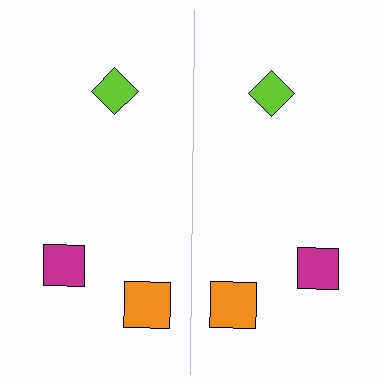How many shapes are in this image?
There are 6 shapes in this image.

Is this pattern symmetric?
Yes, this pattern has bilateral (reflection) symmetry.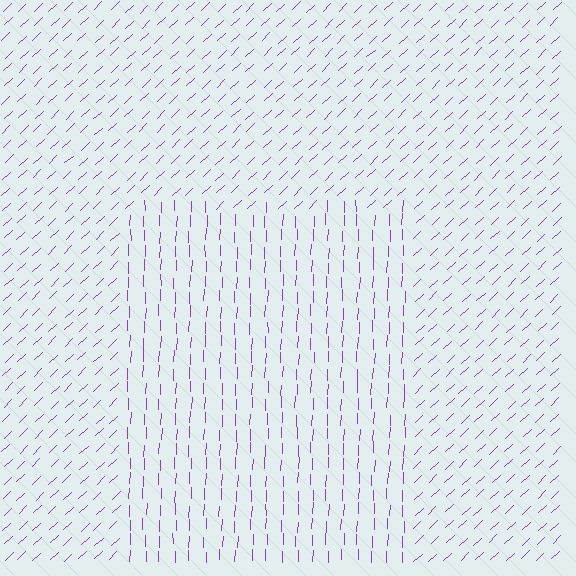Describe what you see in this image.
The image is filled with small purple line segments. A rectangle region in the image has lines oriented differently from the surrounding lines, creating a visible texture boundary.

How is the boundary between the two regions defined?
The boundary is defined purely by a change in line orientation (approximately 45 degrees difference). All lines are the same color and thickness.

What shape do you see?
I see a rectangle.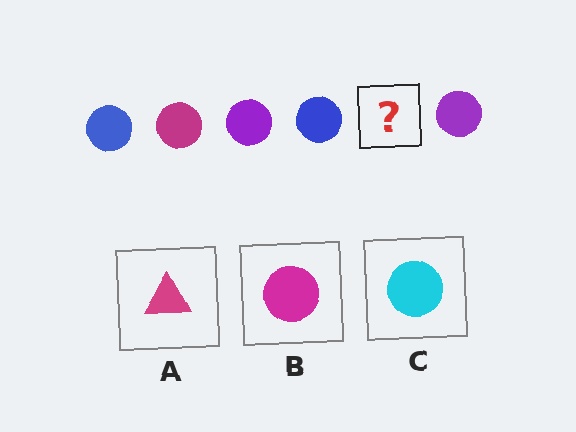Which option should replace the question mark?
Option B.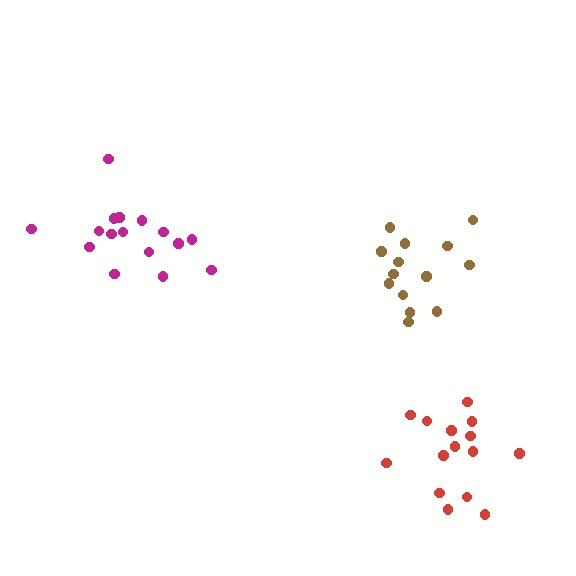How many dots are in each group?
Group 1: 14 dots, Group 2: 16 dots, Group 3: 16 dots (46 total).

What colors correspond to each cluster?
The clusters are colored: brown, magenta, red.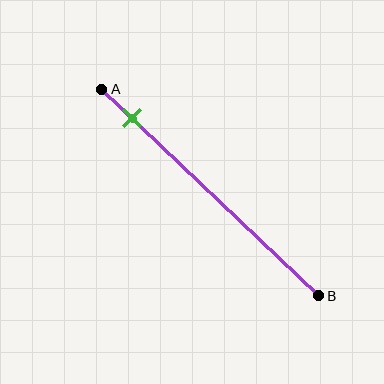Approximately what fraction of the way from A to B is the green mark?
The green mark is approximately 15% of the way from A to B.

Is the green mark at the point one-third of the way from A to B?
No, the mark is at about 15% from A, not at the 33% one-third point.